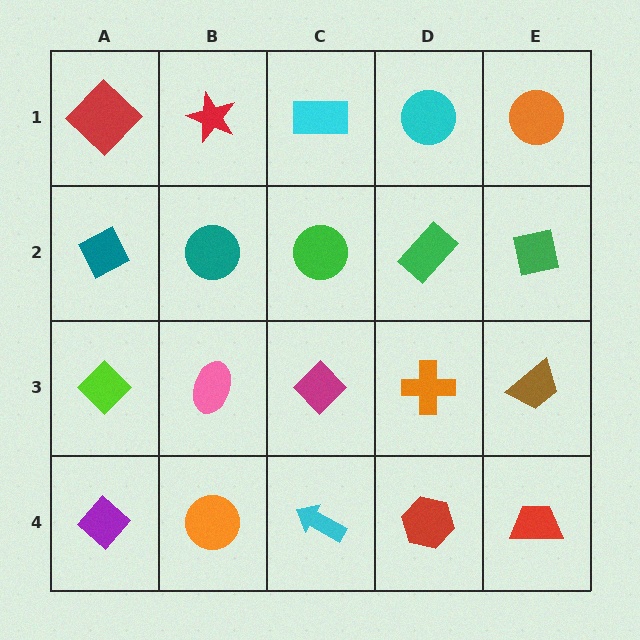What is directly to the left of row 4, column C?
An orange circle.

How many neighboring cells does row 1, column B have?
3.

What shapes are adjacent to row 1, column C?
A green circle (row 2, column C), a red star (row 1, column B), a cyan circle (row 1, column D).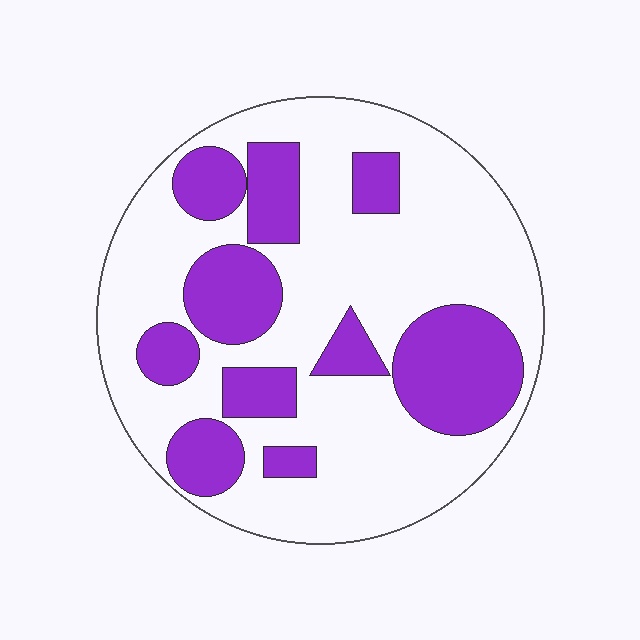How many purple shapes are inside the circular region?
10.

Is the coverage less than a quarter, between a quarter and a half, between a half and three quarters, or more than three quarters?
Between a quarter and a half.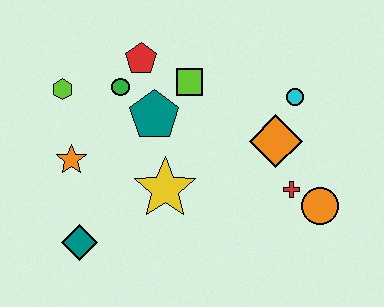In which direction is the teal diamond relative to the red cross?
The teal diamond is to the left of the red cross.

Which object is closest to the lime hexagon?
The green circle is closest to the lime hexagon.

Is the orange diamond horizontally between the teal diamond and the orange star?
No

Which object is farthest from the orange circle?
The lime hexagon is farthest from the orange circle.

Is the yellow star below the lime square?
Yes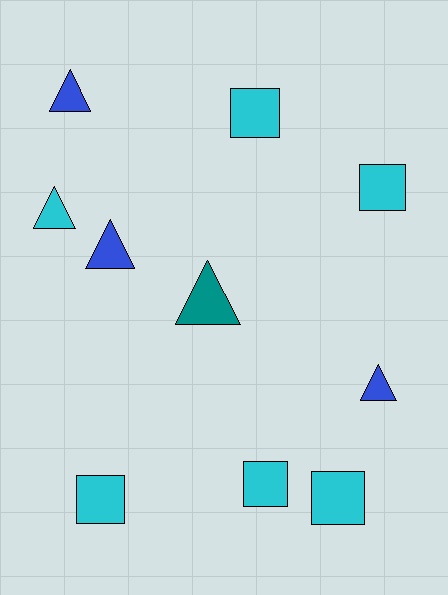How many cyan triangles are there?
There is 1 cyan triangle.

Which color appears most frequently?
Cyan, with 6 objects.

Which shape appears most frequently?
Square, with 5 objects.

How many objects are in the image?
There are 10 objects.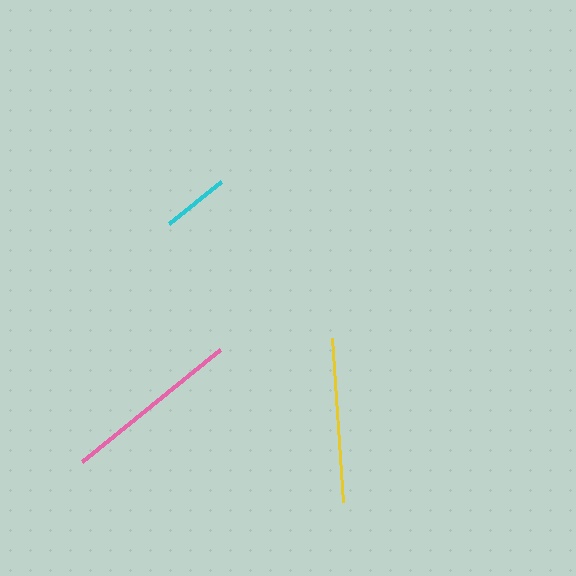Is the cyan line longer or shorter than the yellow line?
The yellow line is longer than the cyan line.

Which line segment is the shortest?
The cyan line is the shortest at approximately 66 pixels.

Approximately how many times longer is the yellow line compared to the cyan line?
The yellow line is approximately 2.5 times the length of the cyan line.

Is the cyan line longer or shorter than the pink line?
The pink line is longer than the cyan line.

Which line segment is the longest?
The pink line is the longest at approximately 178 pixels.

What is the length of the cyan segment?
The cyan segment is approximately 66 pixels long.